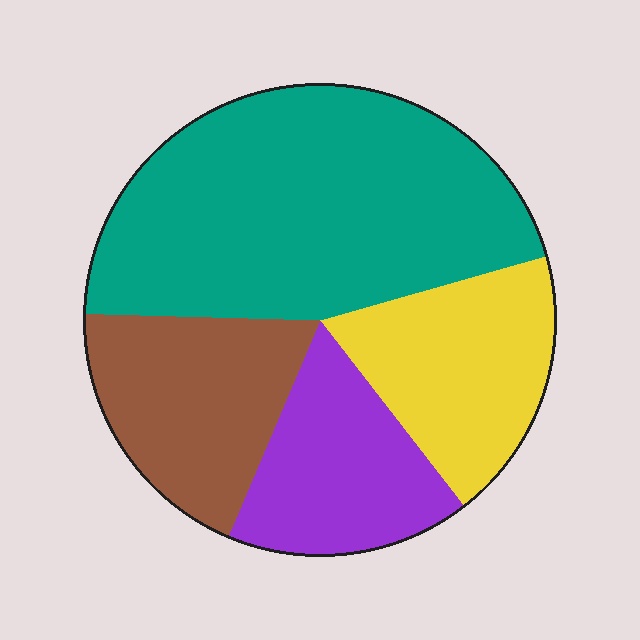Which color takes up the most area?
Teal, at roughly 45%.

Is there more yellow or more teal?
Teal.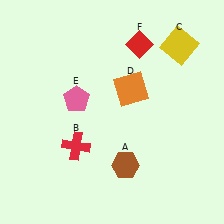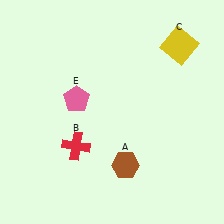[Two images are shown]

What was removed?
The orange square (D), the red diamond (F) were removed in Image 2.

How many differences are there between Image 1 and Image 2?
There are 2 differences between the two images.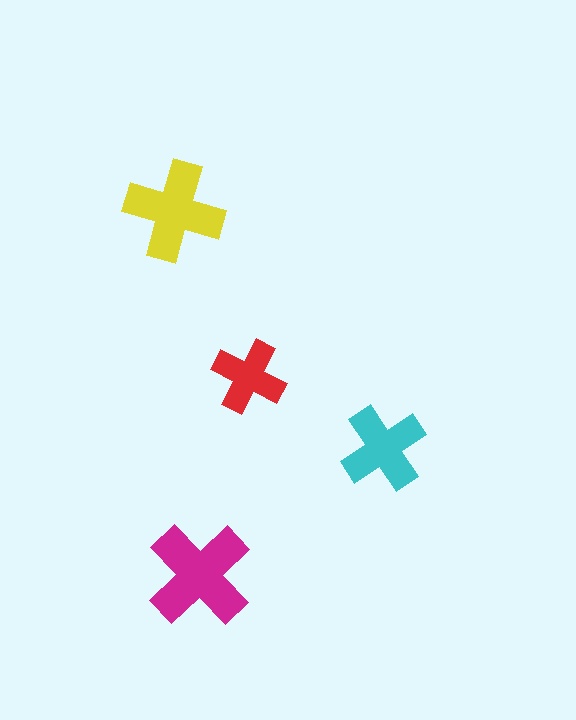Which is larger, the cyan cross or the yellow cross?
The yellow one.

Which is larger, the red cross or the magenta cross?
The magenta one.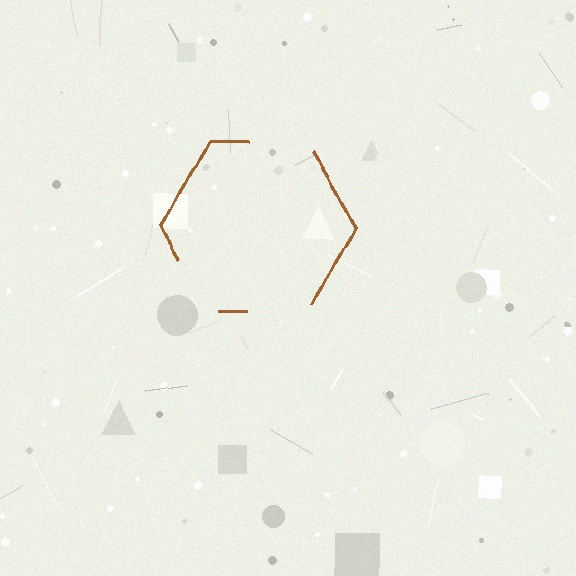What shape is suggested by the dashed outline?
The dashed outline suggests a hexagon.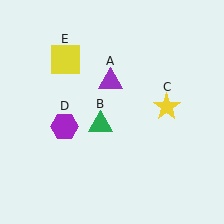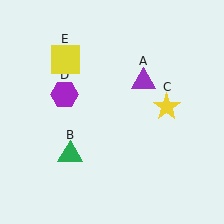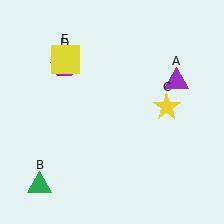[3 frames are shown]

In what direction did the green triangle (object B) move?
The green triangle (object B) moved down and to the left.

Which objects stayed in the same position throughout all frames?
Yellow star (object C) and yellow square (object E) remained stationary.